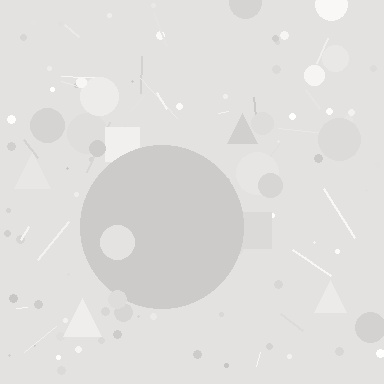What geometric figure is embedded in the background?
A circle is embedded in the background.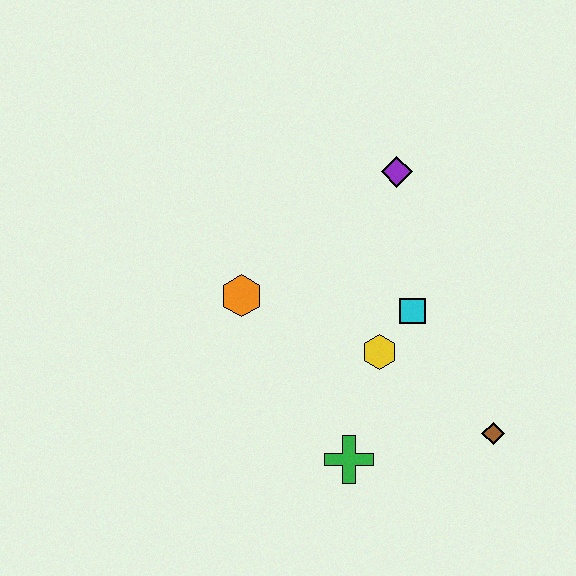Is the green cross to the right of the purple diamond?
No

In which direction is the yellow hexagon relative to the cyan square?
The yellow hexagon is below the cyan square.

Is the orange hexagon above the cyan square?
Yes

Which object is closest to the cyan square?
The yellow hexagon is closest to the cyan square.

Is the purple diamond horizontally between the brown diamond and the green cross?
Yes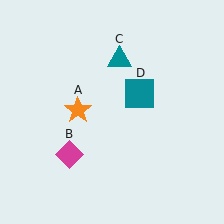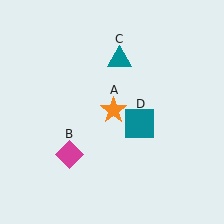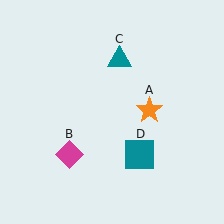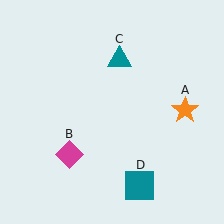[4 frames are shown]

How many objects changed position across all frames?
2 objects changed position: orange star (object A), teal square (object D).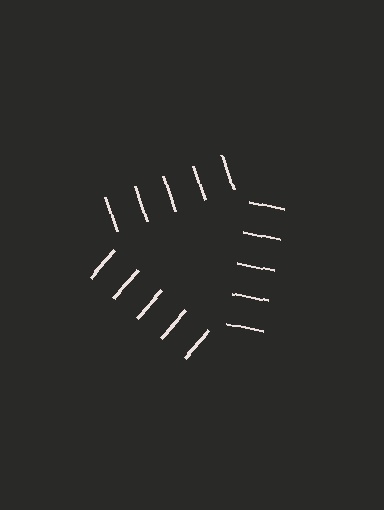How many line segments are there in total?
15 — 5 along each of the 3 edges.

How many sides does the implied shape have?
3 sides — the line-ends trace a triangle.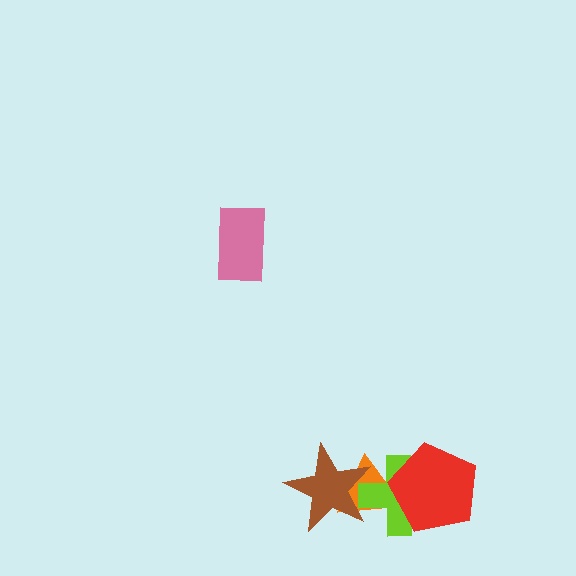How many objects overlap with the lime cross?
3 objects overlap with the lime cross.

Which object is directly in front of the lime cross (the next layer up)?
The brown star is directly in front of the lime cross.